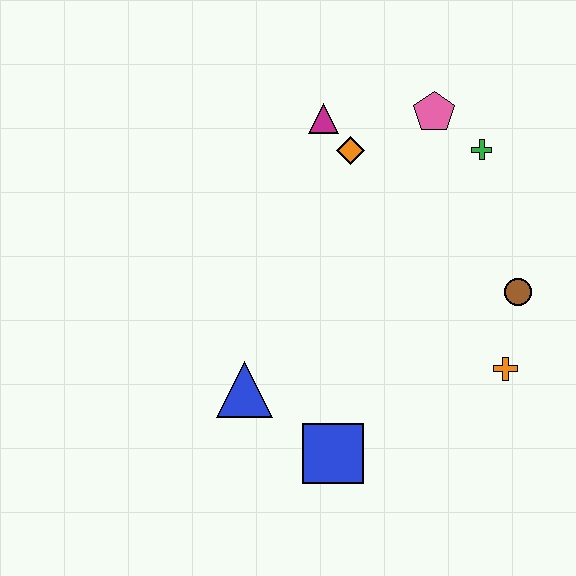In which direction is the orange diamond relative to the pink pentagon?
The orange diamond is to the left of the pink pentagon.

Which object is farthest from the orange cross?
The magenta triangle is farthest from the orange cross.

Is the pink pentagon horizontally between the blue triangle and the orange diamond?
No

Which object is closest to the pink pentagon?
The green cross is closest to the pink pentagon.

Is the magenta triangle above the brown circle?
Yes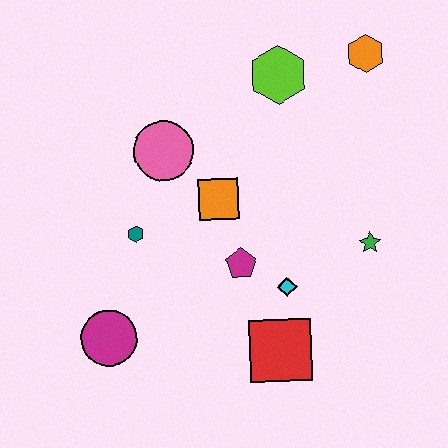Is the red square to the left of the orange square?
No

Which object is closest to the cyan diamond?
The magenta pentagon is closest to the cyan diamond.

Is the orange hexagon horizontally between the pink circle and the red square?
No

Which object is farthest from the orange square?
The orange hexagon is farthest from the orange square.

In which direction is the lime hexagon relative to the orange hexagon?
The lime hexagon is to the left of the orange hexagon.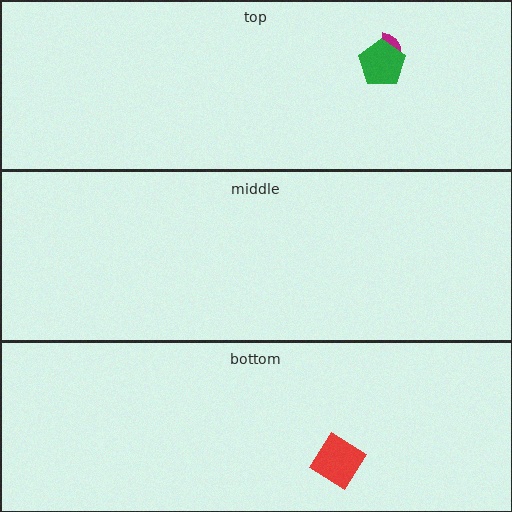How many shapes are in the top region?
2.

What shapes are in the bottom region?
The red diamond.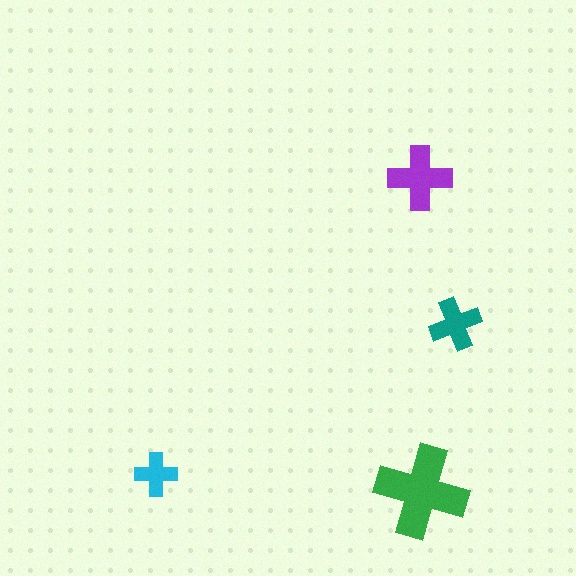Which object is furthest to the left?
The cyan cross is leftmost.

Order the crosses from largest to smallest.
the green one, the purple one, the teal one, the cyan one.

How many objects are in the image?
There are 4 objects in the image.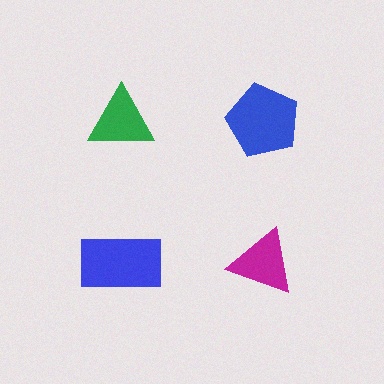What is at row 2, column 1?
A blue rectangle.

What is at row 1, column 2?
A blue pentagon.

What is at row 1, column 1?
A green triangle.